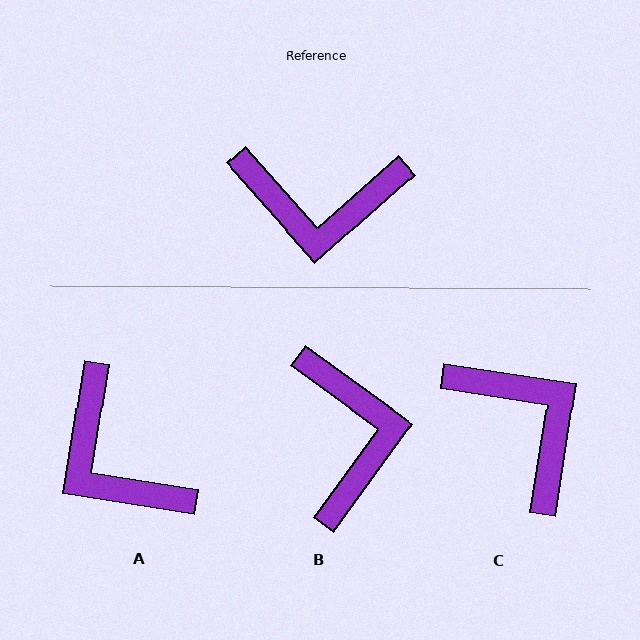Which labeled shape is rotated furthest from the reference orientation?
C, about 129 degrees away.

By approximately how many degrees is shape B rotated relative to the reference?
Approximately 102 degrees counter-clockwise.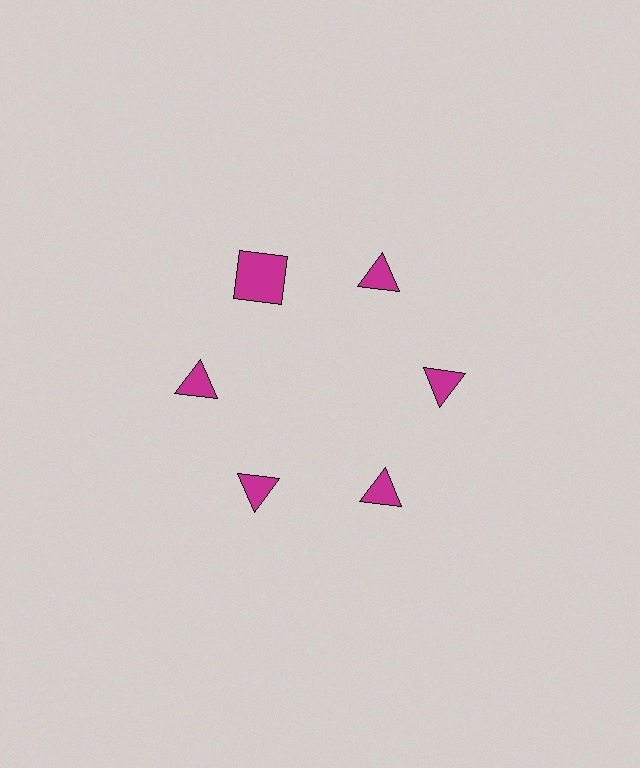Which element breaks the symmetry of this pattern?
The magenta square at roughly the 11 o'clock position breaks the symmetry. All other shapes are magenta triangles.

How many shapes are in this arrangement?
There are 6 shapes arranged in a ring pattern.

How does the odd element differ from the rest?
It has a different shape: square instead of triangle.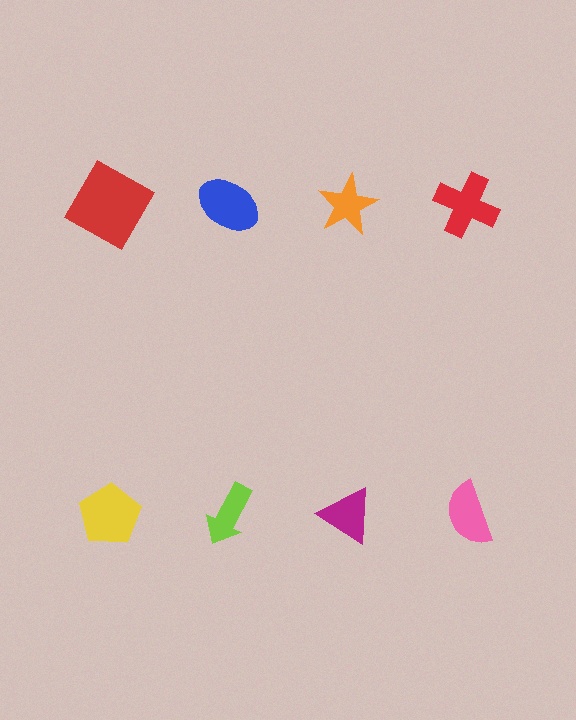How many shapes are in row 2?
4 shapes.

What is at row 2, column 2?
A lime arrow.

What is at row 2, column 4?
A pink semicircle.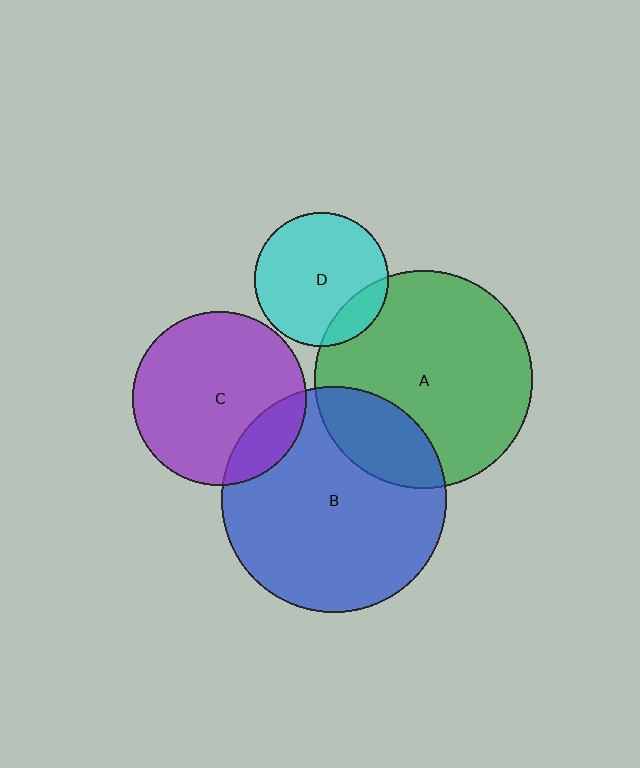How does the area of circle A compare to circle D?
Approximately 2.7 times.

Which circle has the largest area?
Circle B (blue).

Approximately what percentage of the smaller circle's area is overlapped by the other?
Approximately 20%.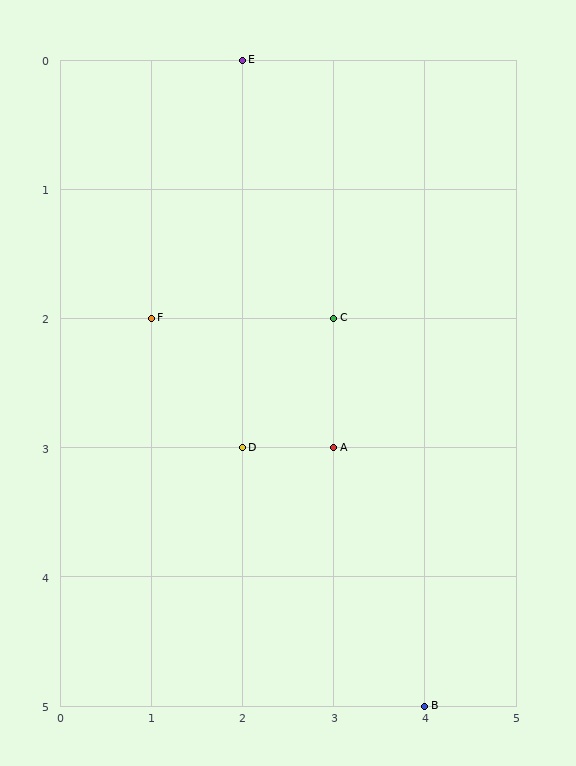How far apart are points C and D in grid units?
Points C and D are 1 column and 1 row apart (about 1.4 grid units diagonally).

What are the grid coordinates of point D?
Point D is at grid coordinates (2, 3).